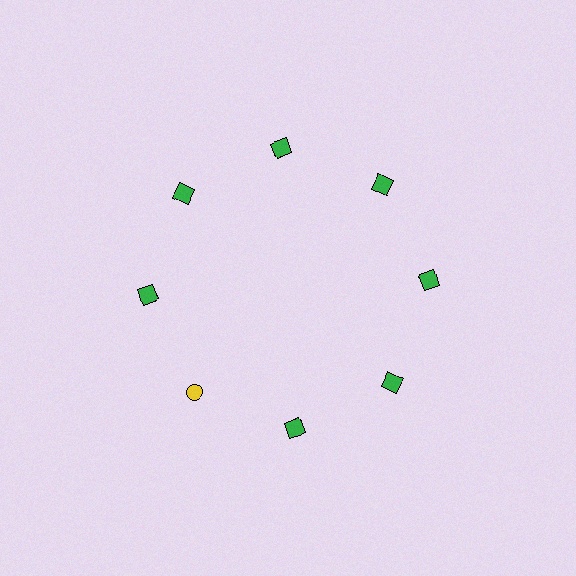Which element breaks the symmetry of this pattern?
The yellow circle at roughly the 8 o'clock position breaks the symmetry. All other shapes are green squares.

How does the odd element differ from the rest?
It differs in both color (yellow instead of green) and shape (circle instead of square).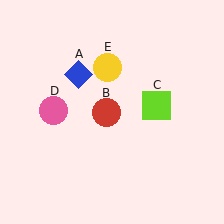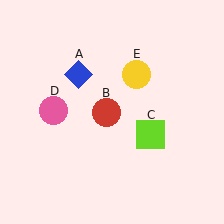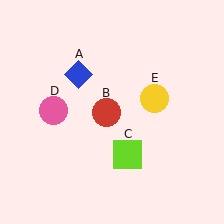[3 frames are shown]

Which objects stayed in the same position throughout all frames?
Blue diamond (object A) and red circle (object B) and pink circle (object D) remained stationary.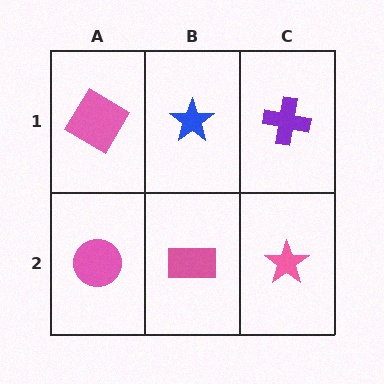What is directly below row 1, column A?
A pink circle.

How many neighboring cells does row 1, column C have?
2.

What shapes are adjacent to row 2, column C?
A purple cross (row 1, column C), a pink rectangle (row 2, column B).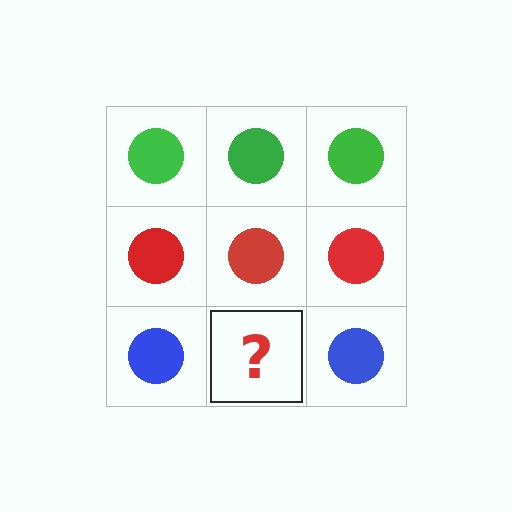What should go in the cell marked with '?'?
The missing cell should contain a blue circle.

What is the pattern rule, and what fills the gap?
The rule is that each row has a consistent color. The gap should be filled with a blue circle.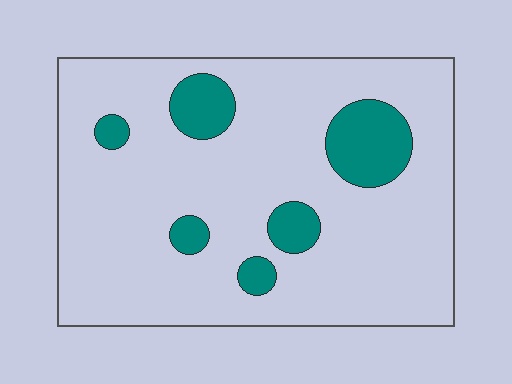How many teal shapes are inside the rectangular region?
6.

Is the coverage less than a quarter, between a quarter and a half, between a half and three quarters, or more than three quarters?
Less than a quarter.